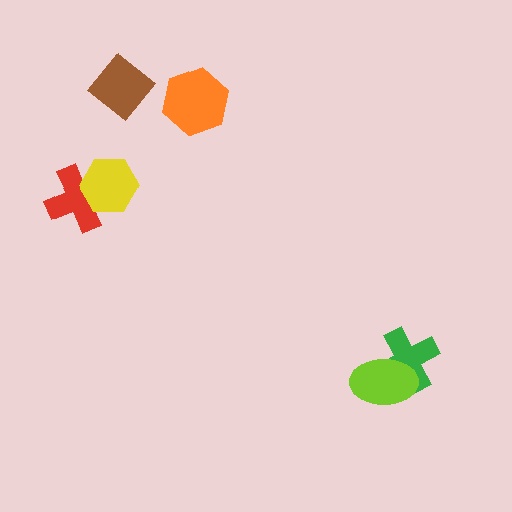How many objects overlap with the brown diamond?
0 objects overlap with the brown diamond.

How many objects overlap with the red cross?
1 object overlaps with the red cross.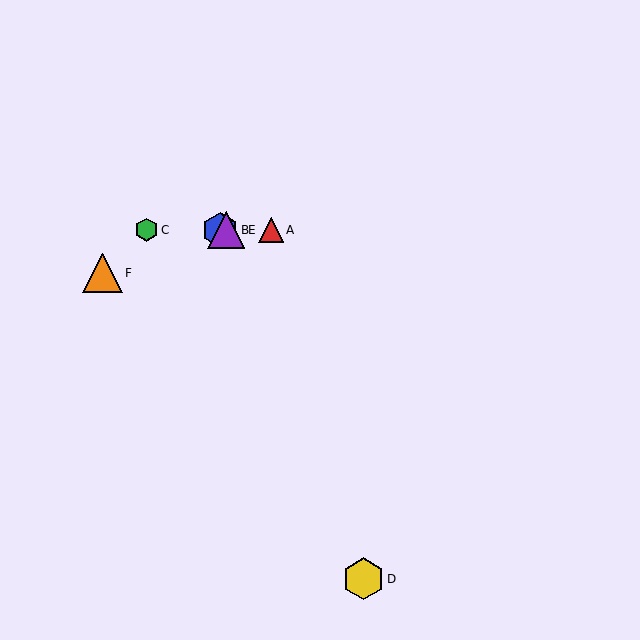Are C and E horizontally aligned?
Yes, both are at y≈230.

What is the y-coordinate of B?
Object B is at y≈230.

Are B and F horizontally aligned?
No, B is at y≈230 and F is at y≈273.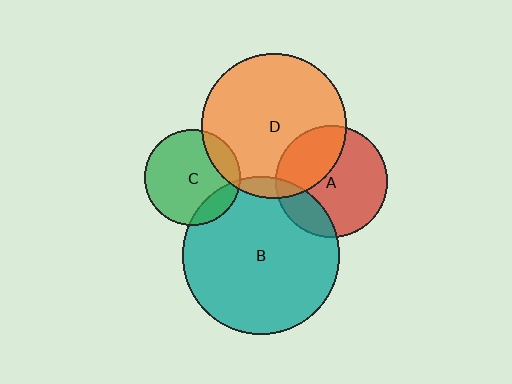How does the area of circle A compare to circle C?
Approximately 1.4 times.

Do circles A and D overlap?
Yes.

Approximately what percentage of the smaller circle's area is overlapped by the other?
Approximately 35%.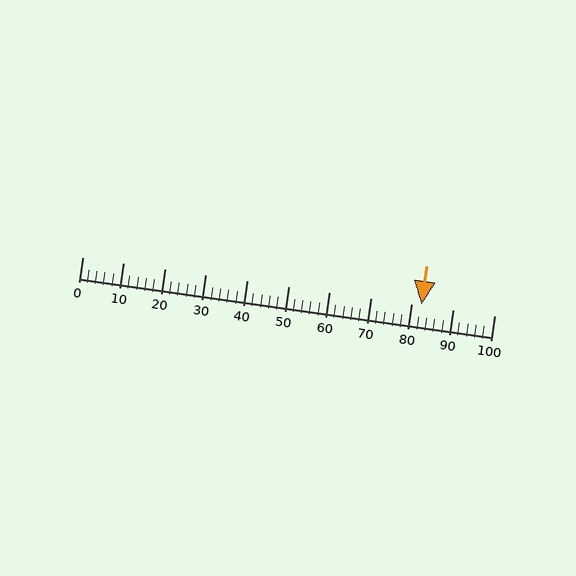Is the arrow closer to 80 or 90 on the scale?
The arrow is closer to 80.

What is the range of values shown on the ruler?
The ruler shows values from 0 to 100.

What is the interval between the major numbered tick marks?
The major tick marks are spaced 10 units apart.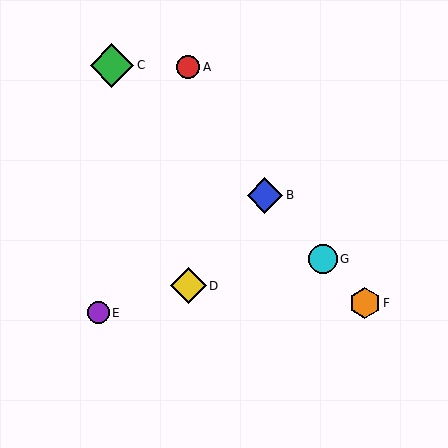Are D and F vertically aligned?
No, D is at x≈188 and F is at x≈365.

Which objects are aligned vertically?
Objects A, D are aligned vertically.